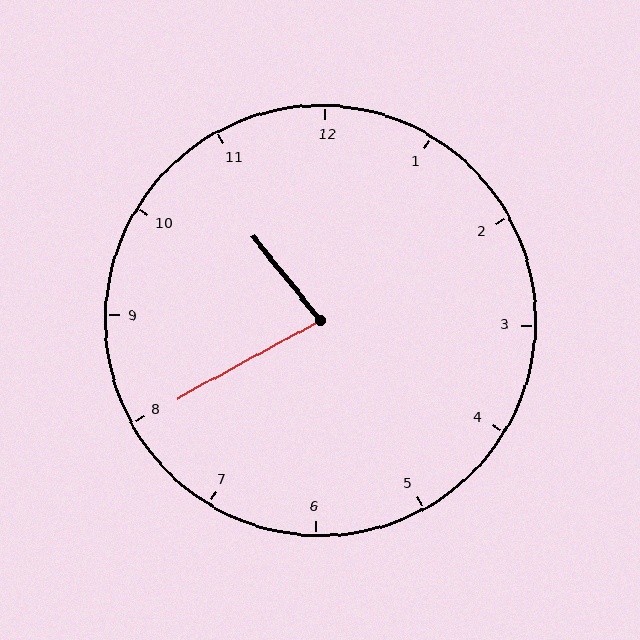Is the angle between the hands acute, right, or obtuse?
It is acute.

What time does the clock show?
10:40.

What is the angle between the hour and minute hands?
Approximately 80 degrees.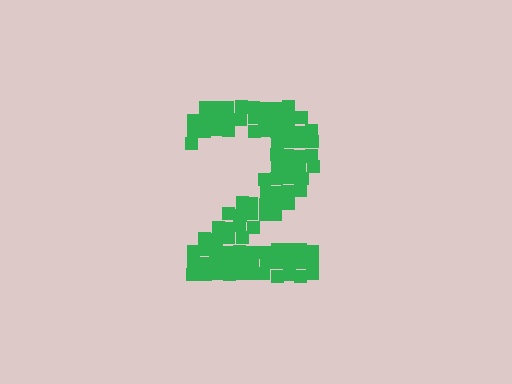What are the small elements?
The small elements are squares.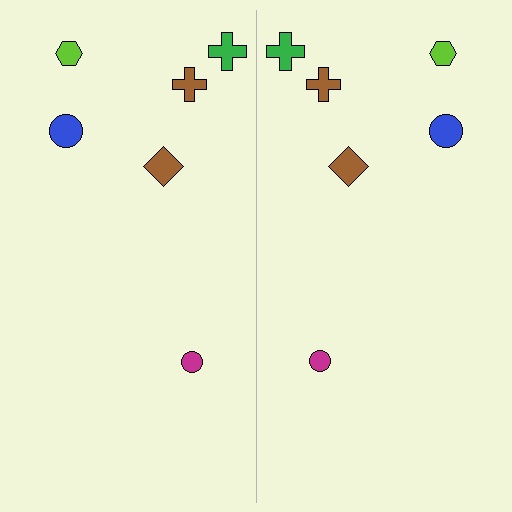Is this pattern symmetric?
Yes, this pattern has bilateral (reflection) symmetry.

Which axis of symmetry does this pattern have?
The pattern has a vertical axis of symmetry running through the center of the image.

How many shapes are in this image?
There are 12 shapes in this image.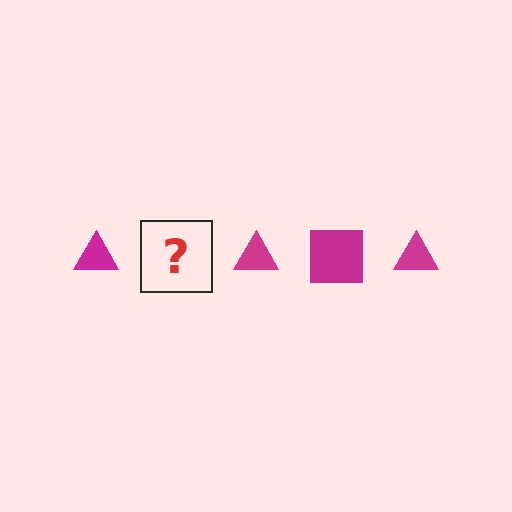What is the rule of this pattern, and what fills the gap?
The rule is that the pattern cycles through triangle, square shapes in magenta. The gap should be filled with a magenta square.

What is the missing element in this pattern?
The missing element is a magenta square.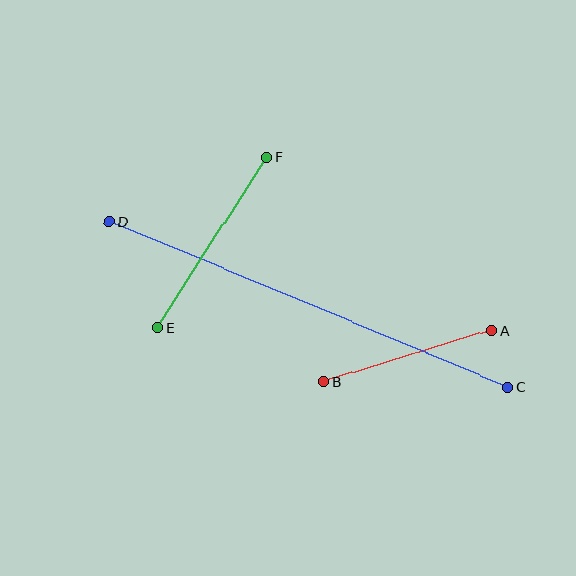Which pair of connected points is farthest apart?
Points C and D are farthest apart.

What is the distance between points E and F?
The distance is approximately 203 pixels.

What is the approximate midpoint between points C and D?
The midpoint is at approximately (308, 304) pixels.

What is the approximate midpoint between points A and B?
The midpoint is at approximately (408, 356) pixels.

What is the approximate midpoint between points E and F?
The midpoint is at approximately (212, 242) pixels.